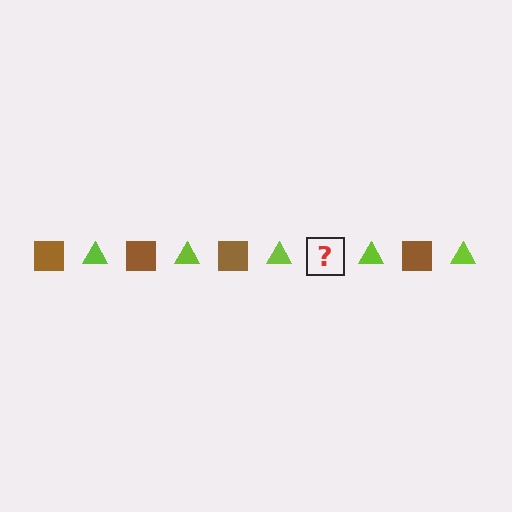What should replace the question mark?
The question mark should be replaced with a brown square.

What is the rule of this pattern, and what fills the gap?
The rule is that the pattern alternates between brown square and lime triangle. The gap should be filled with a brown square.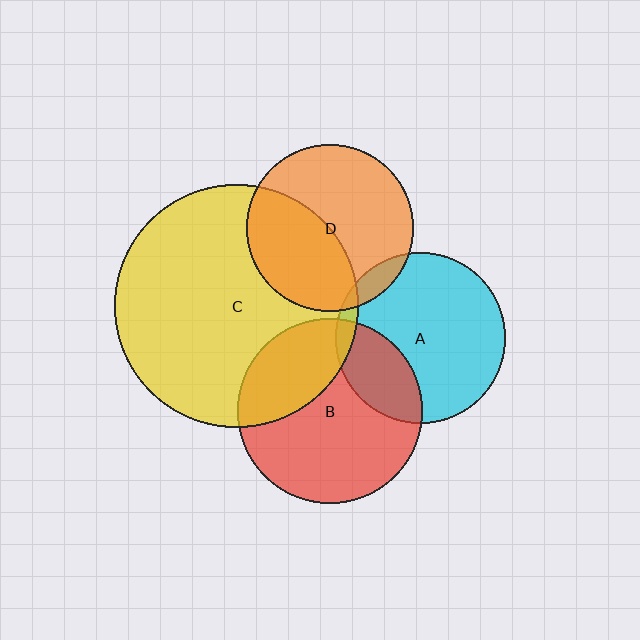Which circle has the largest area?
Circle C (yellow).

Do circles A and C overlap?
Yes.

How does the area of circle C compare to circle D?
Approximately 2.1 times.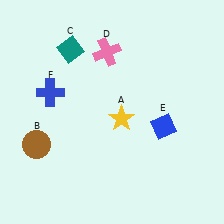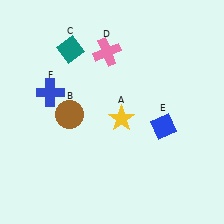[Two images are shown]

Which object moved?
The brown circle (B) moved right.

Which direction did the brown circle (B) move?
The brown circle (B) moved right.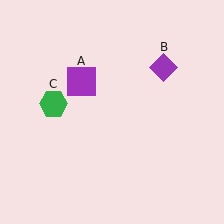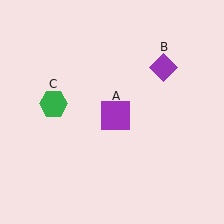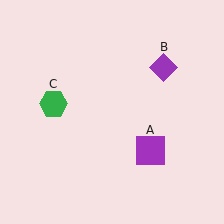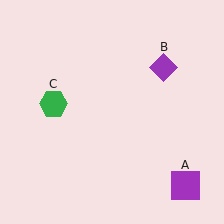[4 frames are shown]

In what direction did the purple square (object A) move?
The purple square (object A) moved down and to the right.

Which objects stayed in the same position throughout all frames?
Purple diamond (object B) and green hexagon (object C) remained stationary.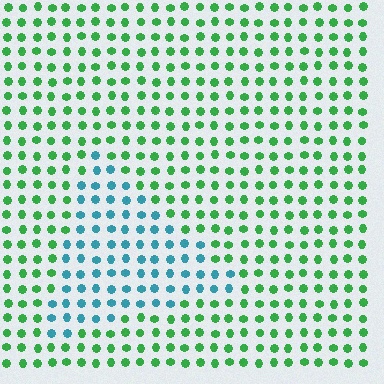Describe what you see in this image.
The image is filled with small green elements in a uniform arrangement. A triangle-shaped region is visible where the elements are tinted to a slightly different hue, forming a subtle color boundary.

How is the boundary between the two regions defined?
The boundary is defined purely by a slight shift in hue (about 60 degrees). Spacing, size, and orientation are identical on both sides.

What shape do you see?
I see a triangle.